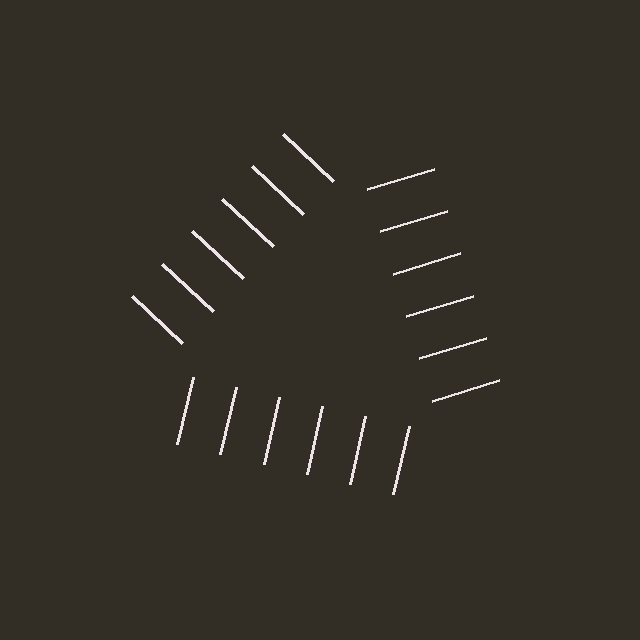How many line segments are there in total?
18 — 6 along each of the 3 edges.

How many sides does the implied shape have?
3 sides — the line-ends trace a triangle.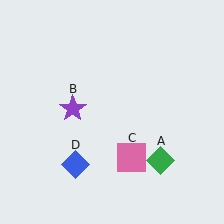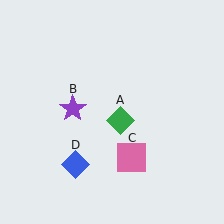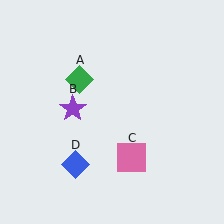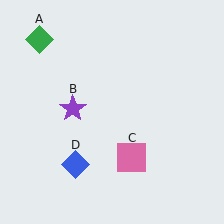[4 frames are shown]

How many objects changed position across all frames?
1 object changed position: green diamond (object A).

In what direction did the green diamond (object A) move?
The green diamond (object A) moved up and to the left.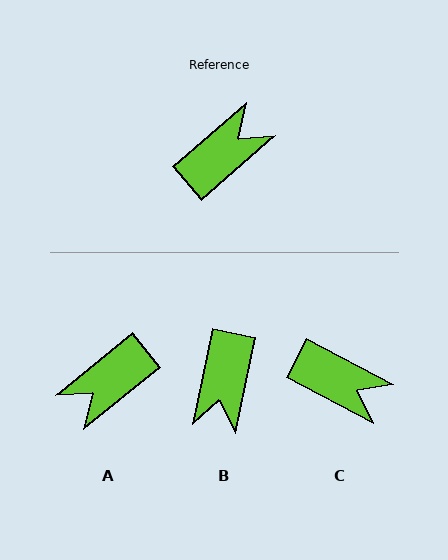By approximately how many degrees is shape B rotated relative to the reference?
Approximately 143 degrees clockwise.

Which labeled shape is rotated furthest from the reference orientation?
A, about 179 degrees away.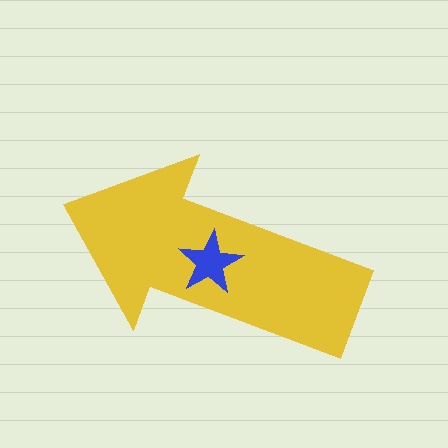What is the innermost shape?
The blue star.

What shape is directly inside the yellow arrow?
The blue star.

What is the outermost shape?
The yellow arrow.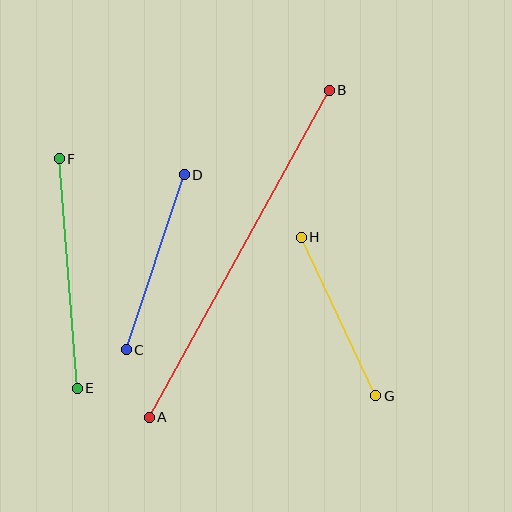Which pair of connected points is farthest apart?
Points A and B are farthest apart.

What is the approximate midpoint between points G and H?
The midpoint is at approximately (338, 316) pixels.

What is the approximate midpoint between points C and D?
The midpoint is at approximately (155, 262) pixels.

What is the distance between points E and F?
The distance is approximately 230 pixels.